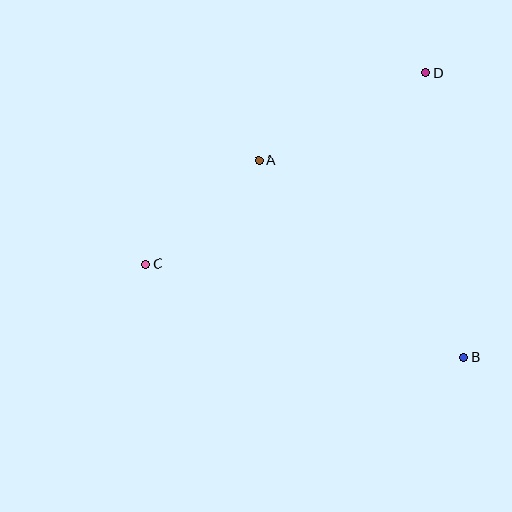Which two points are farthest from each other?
Points C and D are farthest from each other.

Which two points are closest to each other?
Points A and C are closest to each other.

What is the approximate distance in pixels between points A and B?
The distance between A and B is approximately 284 pixels.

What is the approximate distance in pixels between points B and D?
The distance between B and D is approximately 286 pixels.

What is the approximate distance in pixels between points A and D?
The distance between A and D is approximately 188 pixels.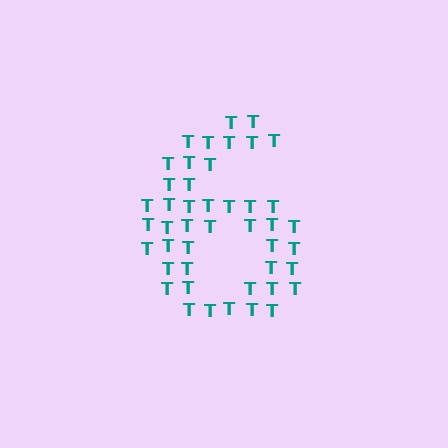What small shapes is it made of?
It is made of small letter T's.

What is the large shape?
The large shape is the digit 6.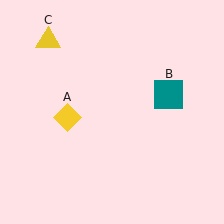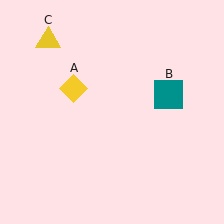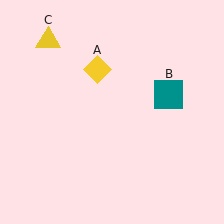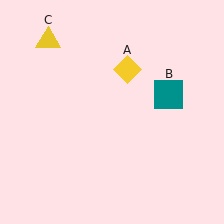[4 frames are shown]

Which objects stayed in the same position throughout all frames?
Teal square (object B) and yellow triangle (object C) remained stationary.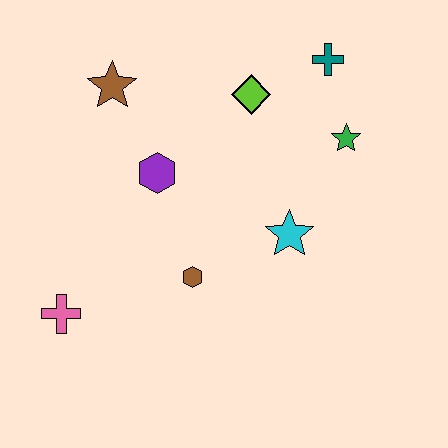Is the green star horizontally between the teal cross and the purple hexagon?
No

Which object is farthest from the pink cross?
The teal cross is farthest from the pink cross.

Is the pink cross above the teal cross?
No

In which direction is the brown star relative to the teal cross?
The brown star is to the left of the teal cross.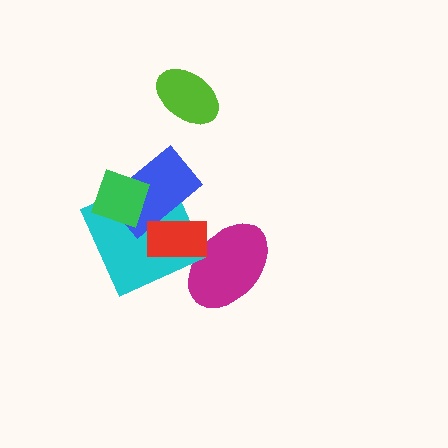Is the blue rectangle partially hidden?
Yes, it is partially covered by another shape.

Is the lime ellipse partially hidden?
No, no other shape covers it.